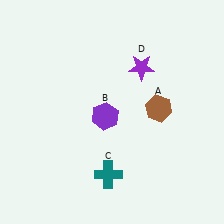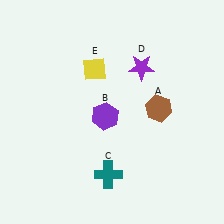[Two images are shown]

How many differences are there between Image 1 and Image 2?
There is 1 difference between the two images.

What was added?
A yellow diamond (E) was added in Image 2.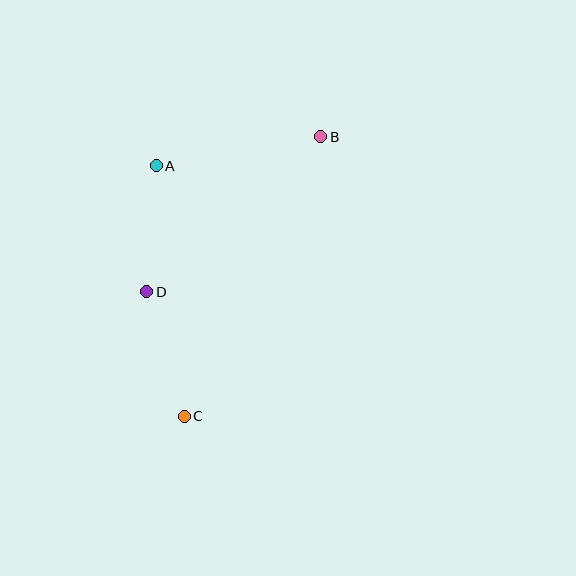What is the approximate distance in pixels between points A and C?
The distance between A and C is approximately 252 pixels.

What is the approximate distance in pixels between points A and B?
The distance between A and B is approximately 167 pixels.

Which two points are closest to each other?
Points A and D are closest to each other.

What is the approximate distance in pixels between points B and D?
The distance between B and D is approximately 233 pixels.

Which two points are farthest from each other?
Points B and C are farthest from each other.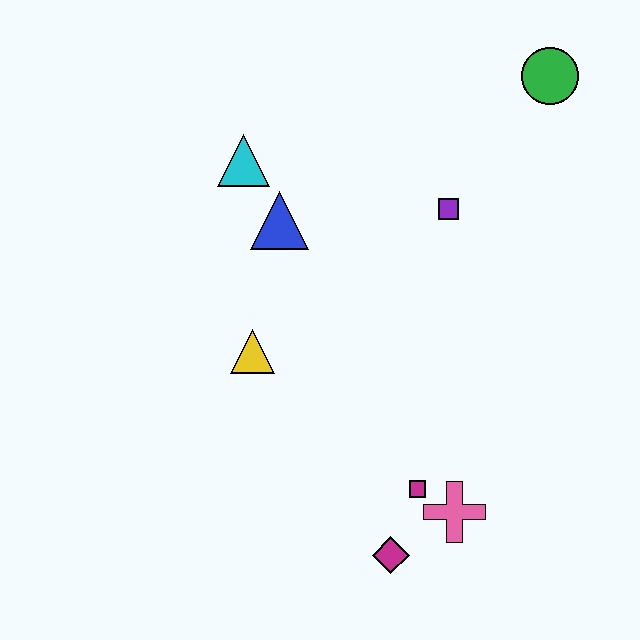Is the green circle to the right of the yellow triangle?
Yes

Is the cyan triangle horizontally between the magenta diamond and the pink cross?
No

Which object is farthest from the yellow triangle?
The green circle is farthest from the yellow triangle.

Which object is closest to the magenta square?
The pink cross is closest to the magenta square.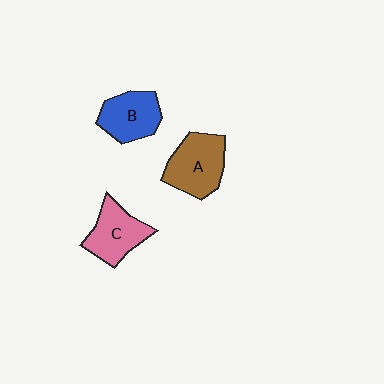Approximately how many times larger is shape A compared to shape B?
Approximately 1.2 times.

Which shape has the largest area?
Shape A (brown).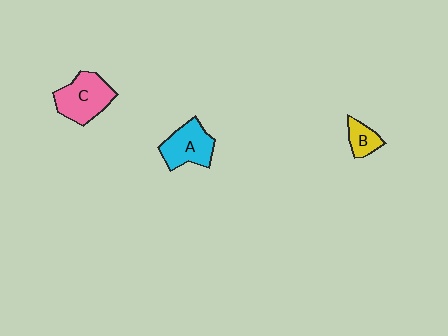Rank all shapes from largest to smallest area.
From largest to smallest: C (pink), A (cyan), B (yellow).